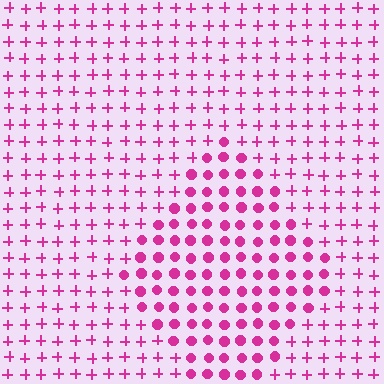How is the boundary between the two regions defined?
The boundary is defined by a change in element shape: circles inside vs. plus signs outside. All elements share the same color and spacing.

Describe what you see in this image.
The image is filled with small magenta elements arranged in a uniform grid. A diamond-shaped region contains circles, while the surrounding area contains plus signs. The boundary is defined purely by the change in element shape.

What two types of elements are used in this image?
The image uses circles inside the diamond region and plus signs outside it.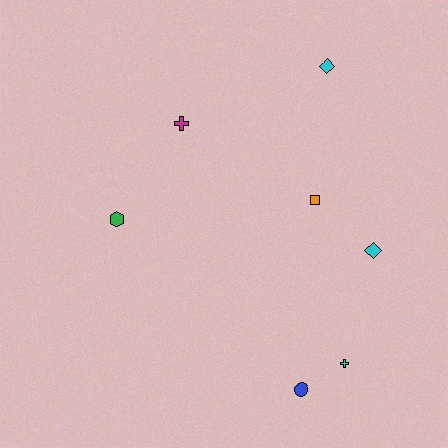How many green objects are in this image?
There is 1 green object.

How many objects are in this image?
There are 7 objects.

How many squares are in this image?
There is 1 square.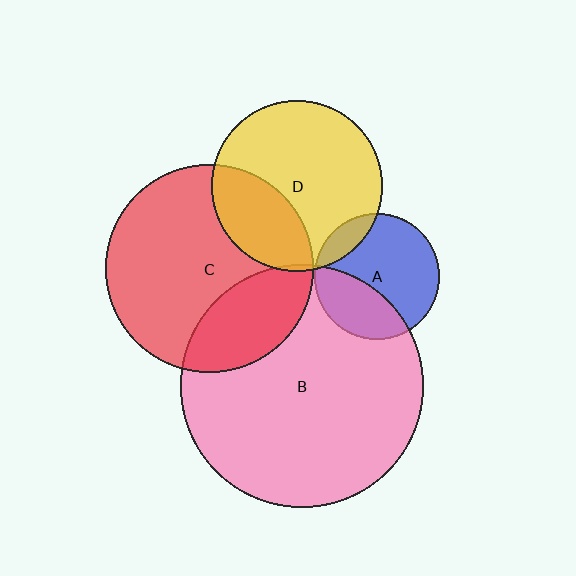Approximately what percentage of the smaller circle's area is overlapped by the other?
Approximately 10%.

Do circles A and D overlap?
Yes.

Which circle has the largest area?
Circle B (pink).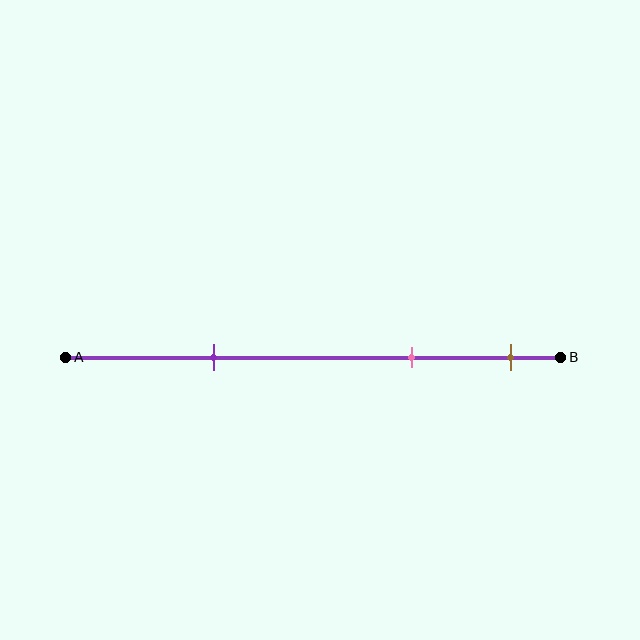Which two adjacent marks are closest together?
The pink and brown marks are the closest adjacent pair.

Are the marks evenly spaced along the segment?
No, the marks are not evenly spaced.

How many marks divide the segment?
There are 3 marks dividing the segment.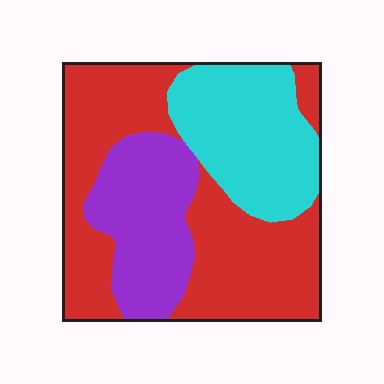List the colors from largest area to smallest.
From largest to smallest: red, cyan, purple.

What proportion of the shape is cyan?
Cyan takes up between a quarter and a half of the shape.